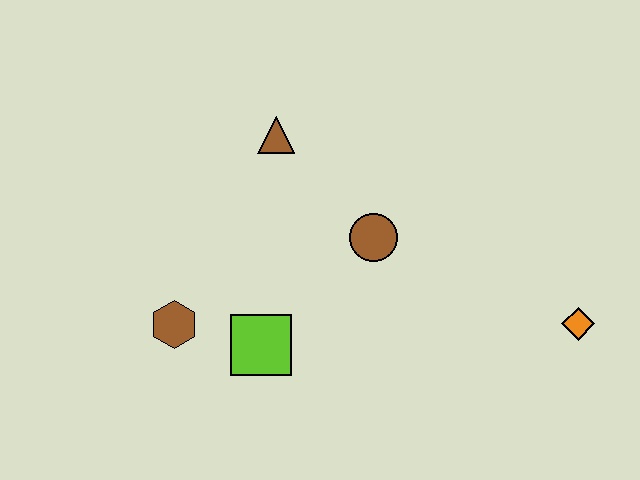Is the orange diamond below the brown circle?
Yes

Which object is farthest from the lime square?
The orange diamond is farthest from the lime square.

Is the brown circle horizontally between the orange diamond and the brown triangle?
Yes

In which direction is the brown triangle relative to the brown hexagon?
The brown triangle is above the brown hexagon.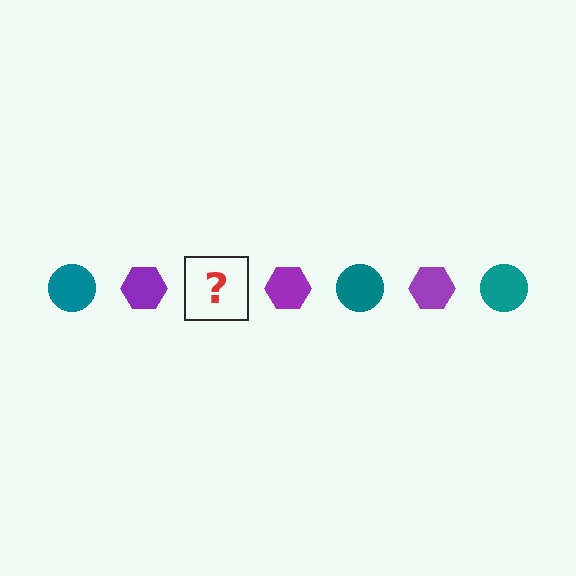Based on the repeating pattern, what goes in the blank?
The blank should be a teal circle.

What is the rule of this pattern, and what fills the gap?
The rule is that the pattern alternates between teal circle and purple hexagon. The gap should be filled with a teal circle.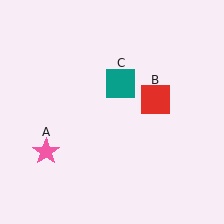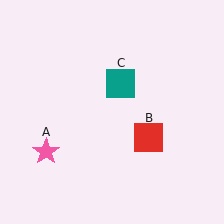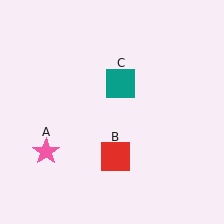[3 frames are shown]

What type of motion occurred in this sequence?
The red square (object B) rotated clockwise around the center of the scene.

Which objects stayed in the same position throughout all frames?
Pink star (object A) and teal square (object C) remained stationary.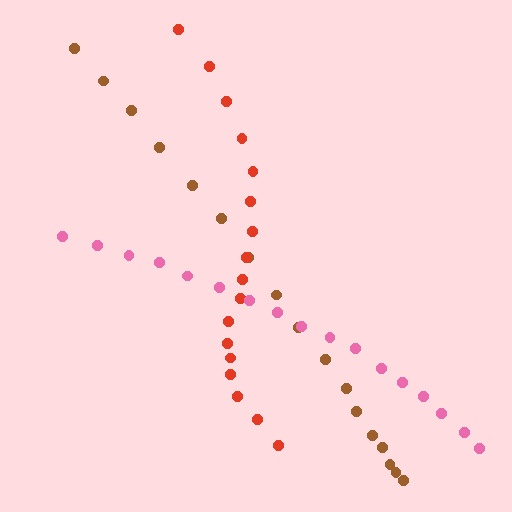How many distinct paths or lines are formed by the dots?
There are 3 distinct paths.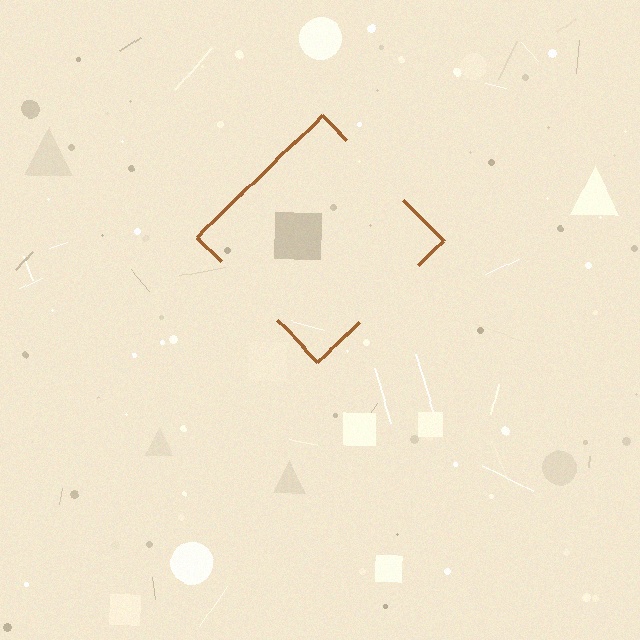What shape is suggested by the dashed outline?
The dashed outline suggests a diamond.